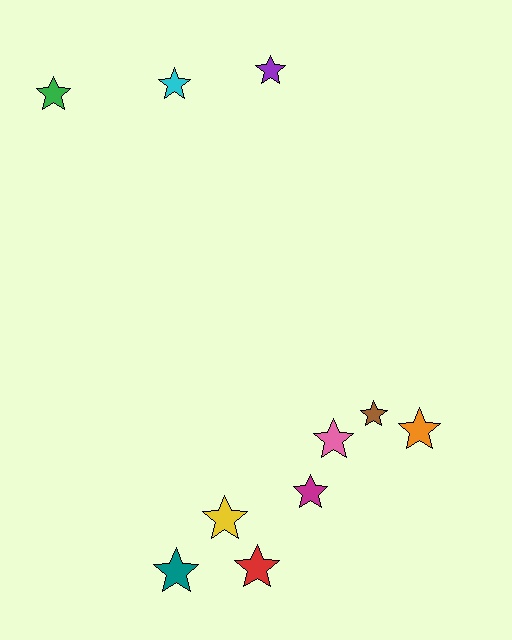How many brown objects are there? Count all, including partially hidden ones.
There is 1 brown object.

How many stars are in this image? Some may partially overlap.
There are 10 stars.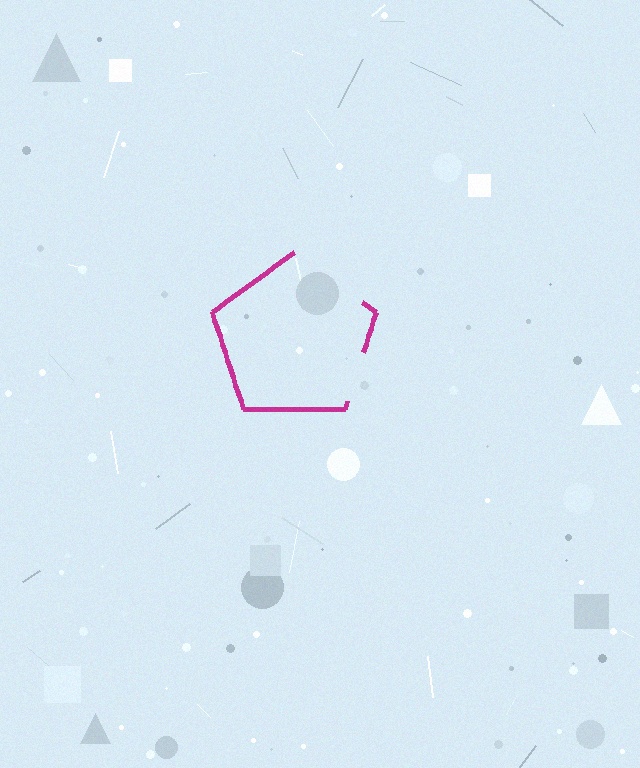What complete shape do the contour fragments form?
The contour fragments form a pentagon.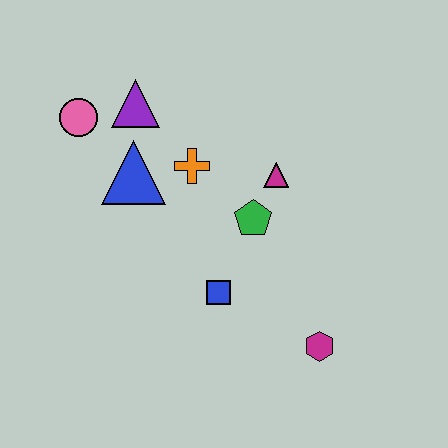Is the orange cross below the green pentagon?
No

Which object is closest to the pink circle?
The purple triangle is closest to the pink circle.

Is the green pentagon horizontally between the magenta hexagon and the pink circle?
Yes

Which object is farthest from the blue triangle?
The magenta hexagon is farthest from the blue triangle.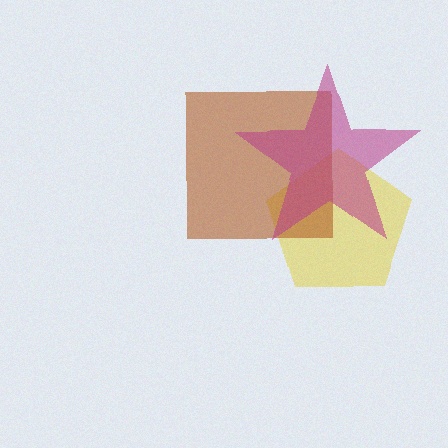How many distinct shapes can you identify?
There are 3 distinct shapes: a yellow pentagon, a brown square, a magenta star.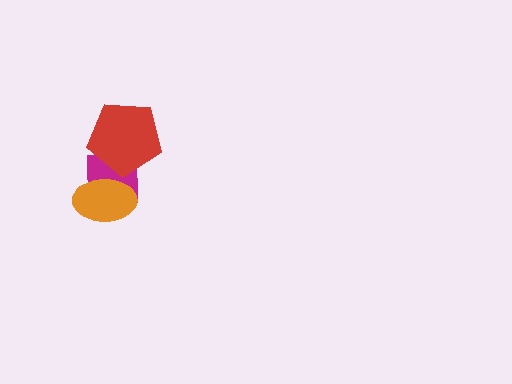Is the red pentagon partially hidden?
No, no other shape covers it.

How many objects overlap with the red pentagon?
1 object overlaps with the red pentagon.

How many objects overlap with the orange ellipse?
1 object overlaps with the orange ellipse.